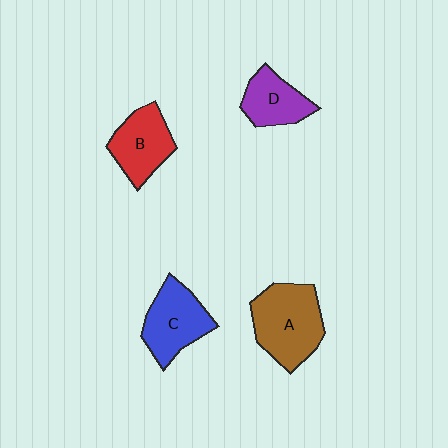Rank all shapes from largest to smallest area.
From largest to smallest: A (brown), C (blue), B (red), D (purple).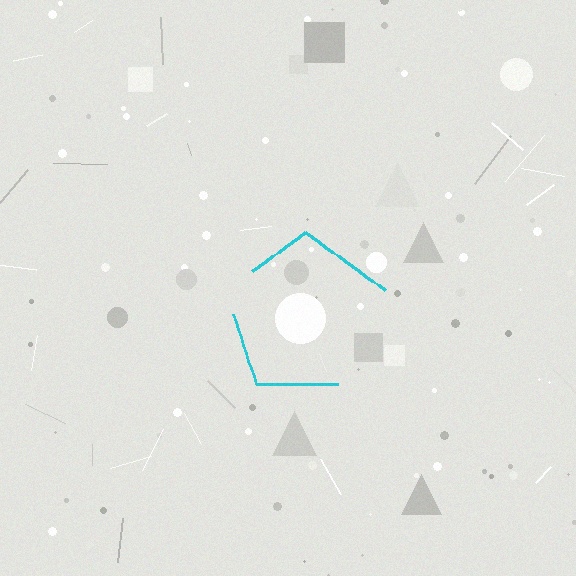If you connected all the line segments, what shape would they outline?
They would outline a pentagon.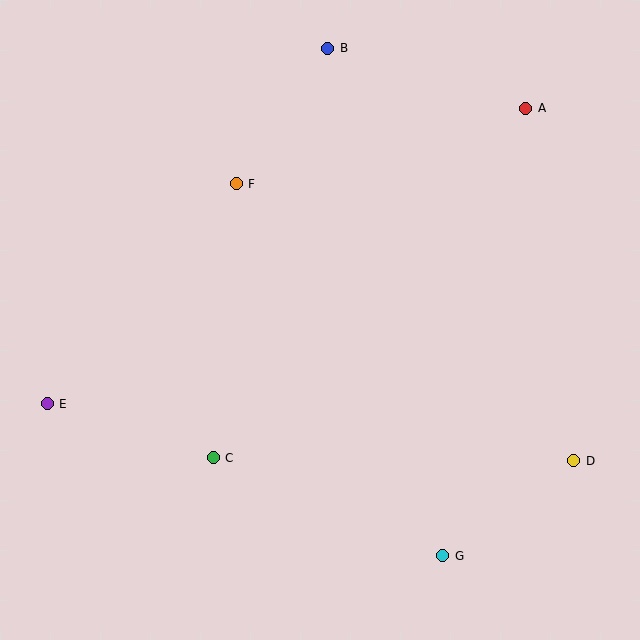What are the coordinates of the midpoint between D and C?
The midpoint between D and C is at (393, 459).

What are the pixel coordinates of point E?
Point E is at (47, 404).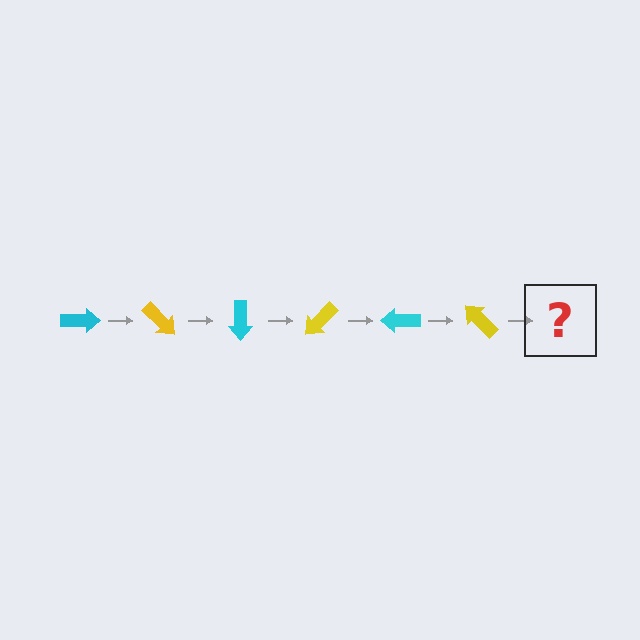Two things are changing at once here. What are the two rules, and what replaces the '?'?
The two rules are that it rotates 45 degrees each step and the color cycles through cyan and yellow. The '?' should be a cyan arrow, rotated 270 degrees from the start.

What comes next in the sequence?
The next element should be a cyan arrow, rotated 270 degrees from the start.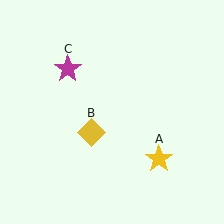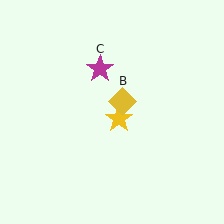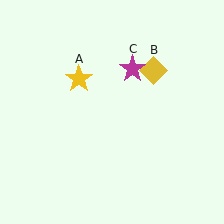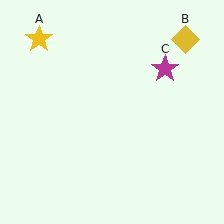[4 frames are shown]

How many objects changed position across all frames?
3 objects changed position: yellow star (object A), yellow diamond (object B), magenta star (object C).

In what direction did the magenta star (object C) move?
The magenta star (object C) moved right.